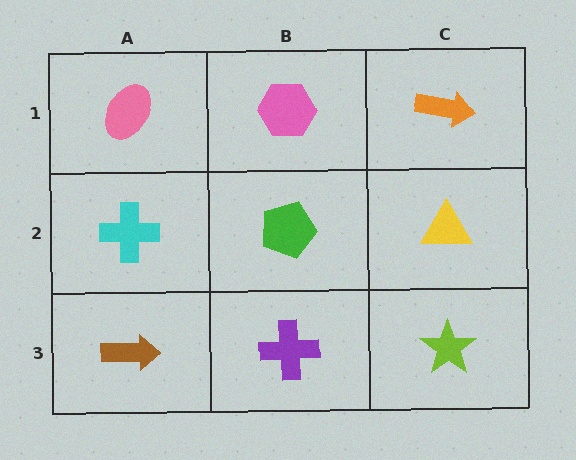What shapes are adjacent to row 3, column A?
A cyan cross (row 2, column A), a purple cross (row 3, column B).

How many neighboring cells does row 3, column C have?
2.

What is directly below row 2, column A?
A brown arrow.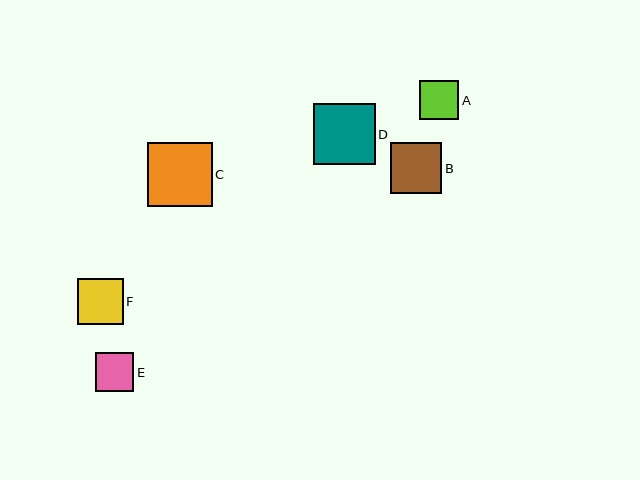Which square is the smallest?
Square E is the smallest with a size of approximately 39 pixels.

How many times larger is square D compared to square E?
Square D is approximately 1.6 times the size of square E.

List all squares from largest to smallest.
From largest to smallest: C, D, B, F, A, E.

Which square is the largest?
Square C is the largest with a size of approximately 65 pixels.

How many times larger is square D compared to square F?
Square D is approximately 1.4 times the size of square F.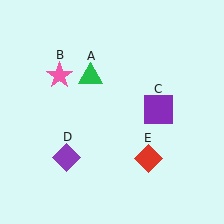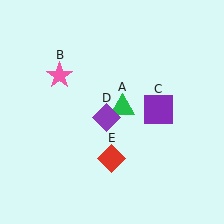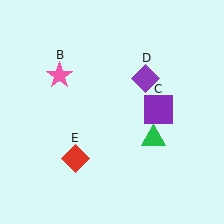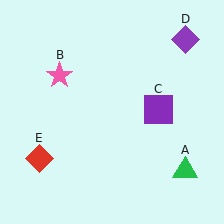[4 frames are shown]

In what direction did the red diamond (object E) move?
The red diamond (object E) moved left.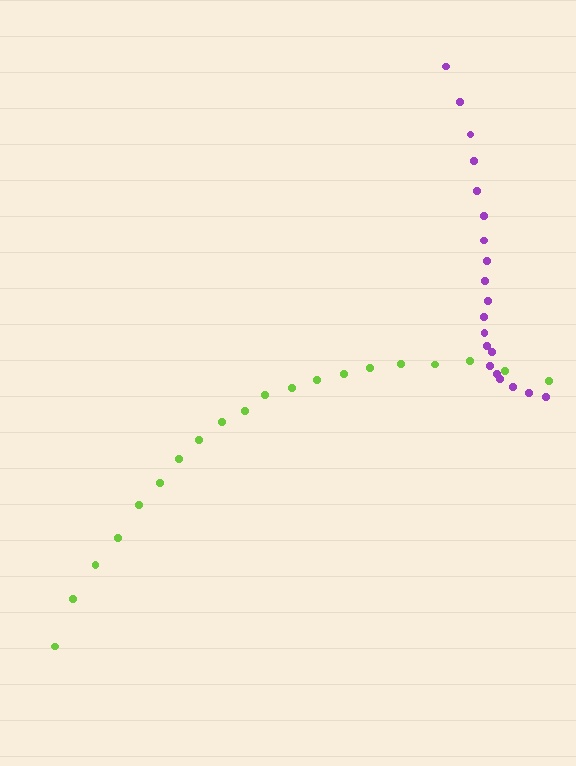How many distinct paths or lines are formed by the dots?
There are 2 distinct paths.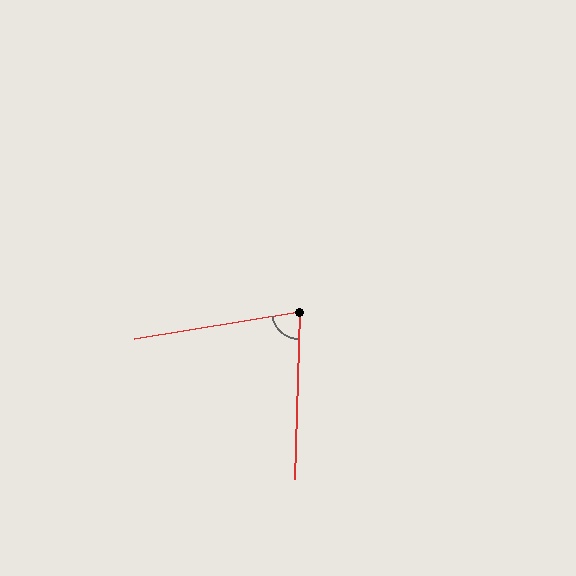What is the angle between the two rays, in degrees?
Approximately 79 degrees.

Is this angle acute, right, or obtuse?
It is acute.